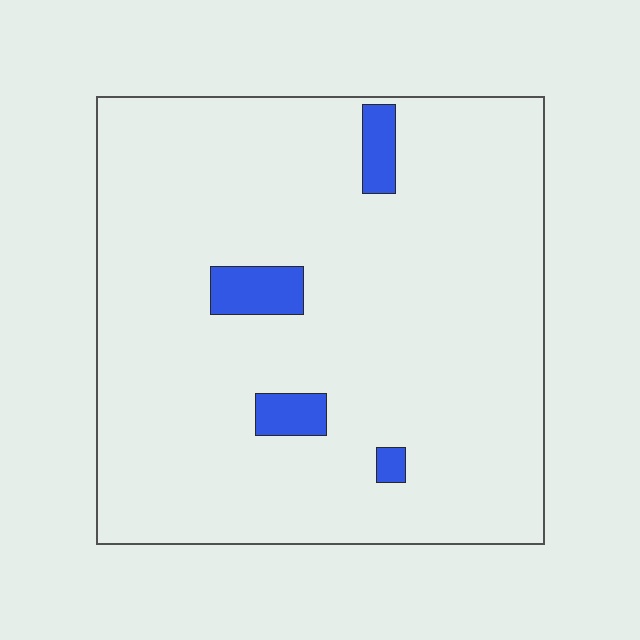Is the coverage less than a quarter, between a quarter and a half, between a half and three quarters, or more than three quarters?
Less than a quarter.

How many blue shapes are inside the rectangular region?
4.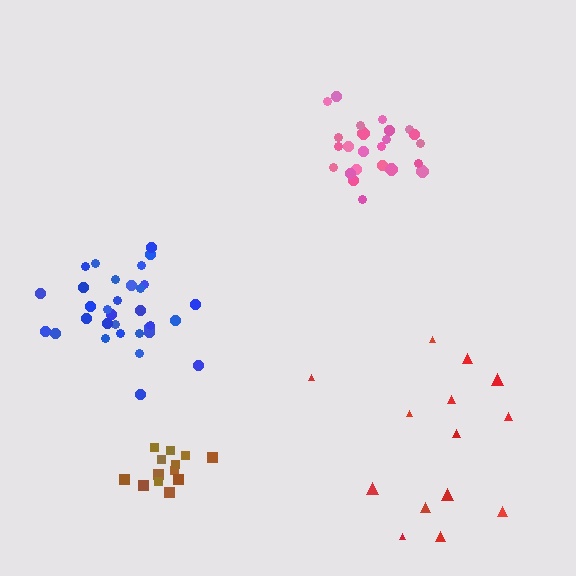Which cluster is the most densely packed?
Blue.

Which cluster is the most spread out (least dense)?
Red.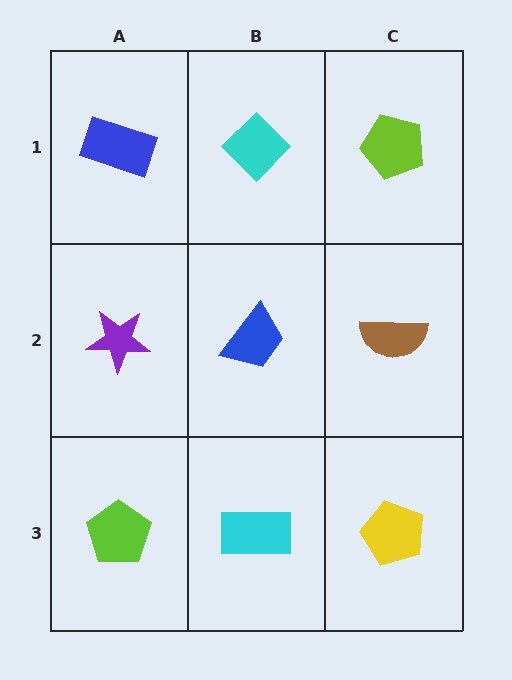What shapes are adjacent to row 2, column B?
A cyan diamond (row 1, column B), a cyan rectangle (row 3, column B), a purple star (row 2, column A), a brown semicircle (row 2, column C).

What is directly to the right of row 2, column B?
A brown semicircle.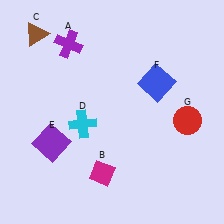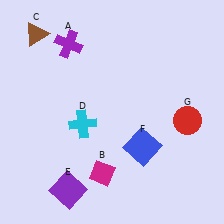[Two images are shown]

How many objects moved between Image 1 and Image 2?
2 objects moved between the two images.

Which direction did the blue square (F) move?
The blue square (F) moved down.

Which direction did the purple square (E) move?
The purple square (E) moved down.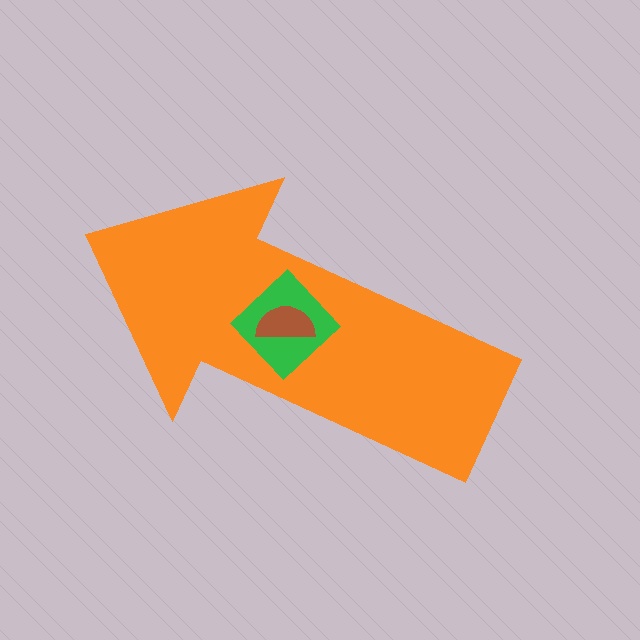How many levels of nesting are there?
3.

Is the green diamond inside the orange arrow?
Yes.